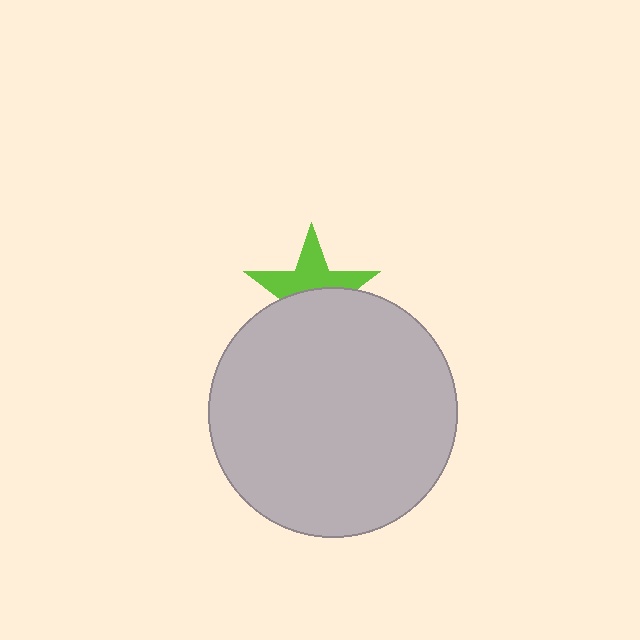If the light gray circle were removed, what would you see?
You would see the complete lime star.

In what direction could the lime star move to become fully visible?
The lime star could move up. That would shift it out from behind the light gray circle entirely.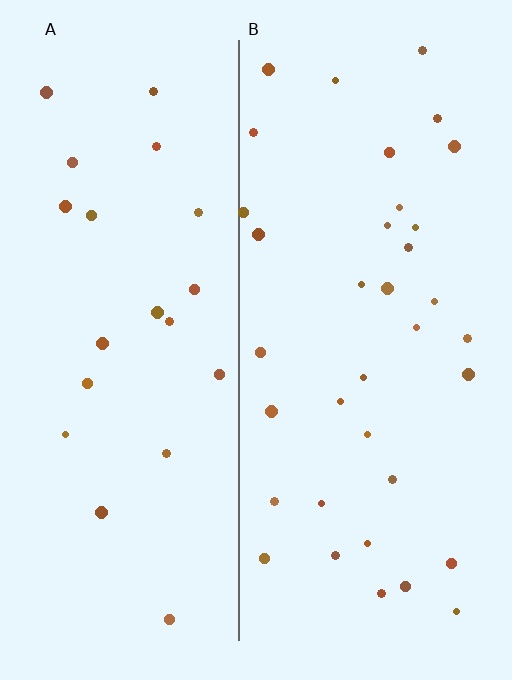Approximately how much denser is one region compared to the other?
Approximately 1.7× — region B over region A.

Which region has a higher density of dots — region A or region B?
B (the right).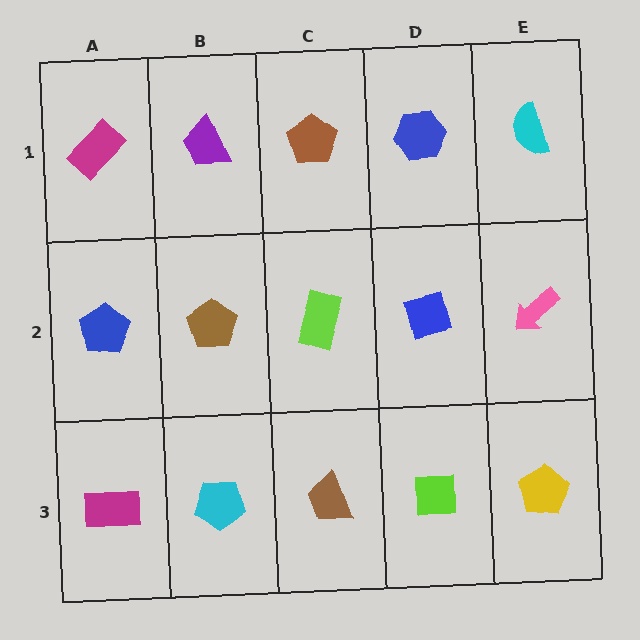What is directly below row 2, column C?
A brown trapezoid.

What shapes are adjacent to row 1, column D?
A blue square (row 2, column D), a brown pentagon (row 1, column C), a cyan semicircle (row 1, column E).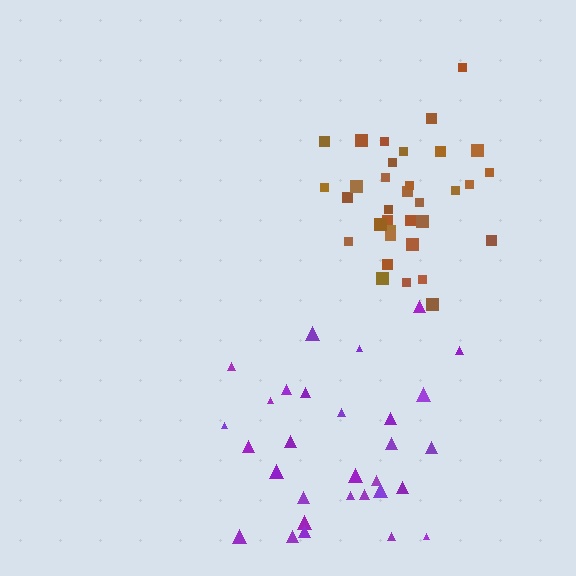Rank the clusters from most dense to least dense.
brown, purple.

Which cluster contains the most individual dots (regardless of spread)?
Brown (34).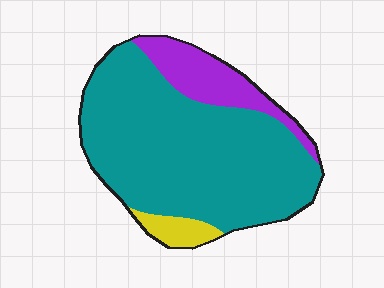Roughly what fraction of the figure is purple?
Purple takes up less than a quarter of the figure.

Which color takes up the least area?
Yellow, at roughly 5%.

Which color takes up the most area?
Teal, at roughly 80%.